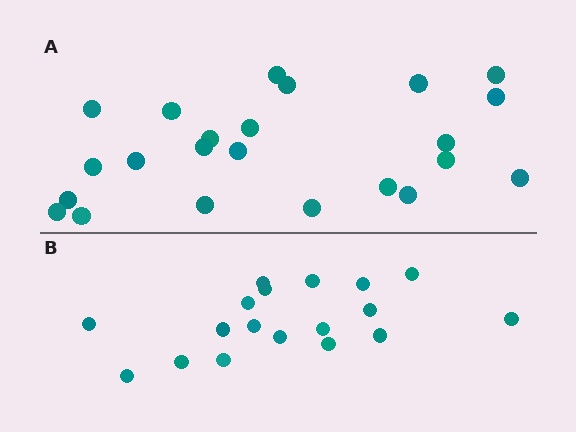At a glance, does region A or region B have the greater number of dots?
Region A (the top region) has more dots.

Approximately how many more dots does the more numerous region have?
Region A has about 5 more dots than region B.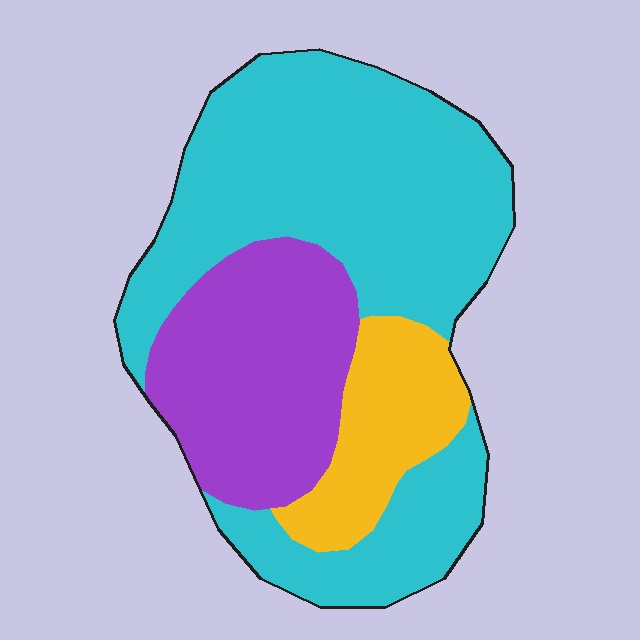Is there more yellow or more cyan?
Cyan.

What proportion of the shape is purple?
Purple covers around 25% of the shape.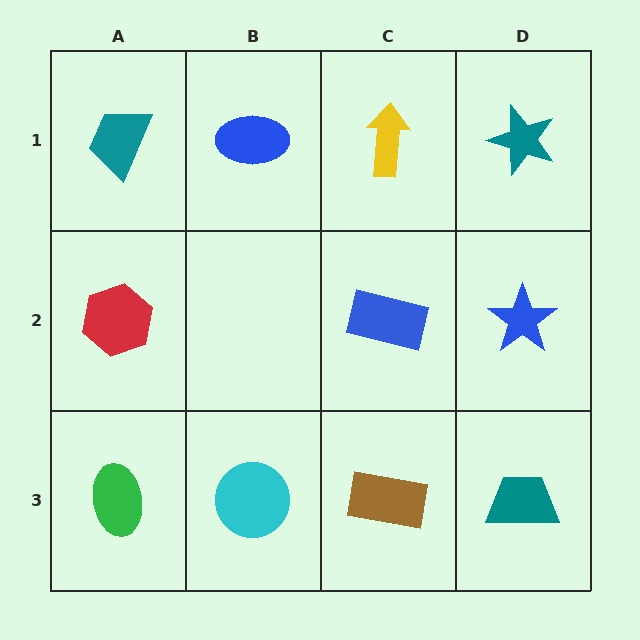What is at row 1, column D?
A teal star.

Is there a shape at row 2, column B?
No, that cell is empty.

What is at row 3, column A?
A green ellipse.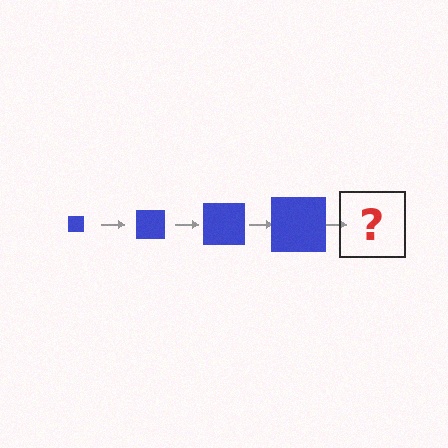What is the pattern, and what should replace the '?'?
The pattern is that the square gets progressively larger each step. The '?' should be a blue square, larger than the previous one.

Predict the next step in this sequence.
The next step is a blue square, larger than the previous one.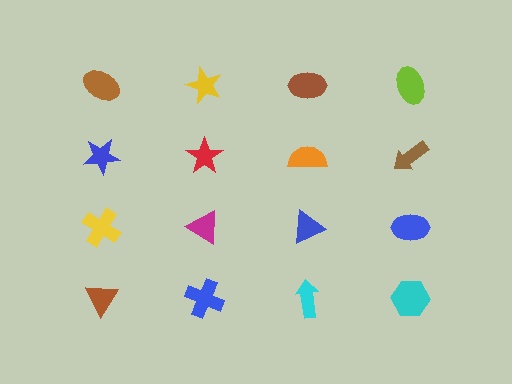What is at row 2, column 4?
A brown arrow.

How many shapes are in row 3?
4 shapes.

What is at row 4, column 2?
A blue cross.